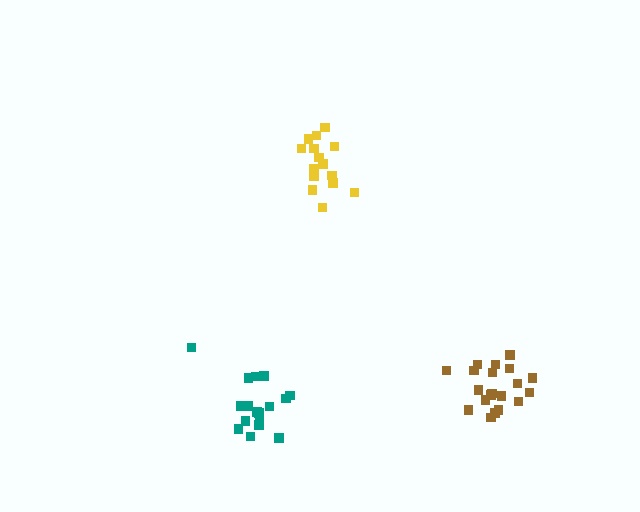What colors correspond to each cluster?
The clusters are colored: teal, brown, yellow.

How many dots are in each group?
Group 1: 17 dots, Group 2: 21 dots, Group 3: 15 dots (53 total).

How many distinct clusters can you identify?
There are 3 distinct clusters.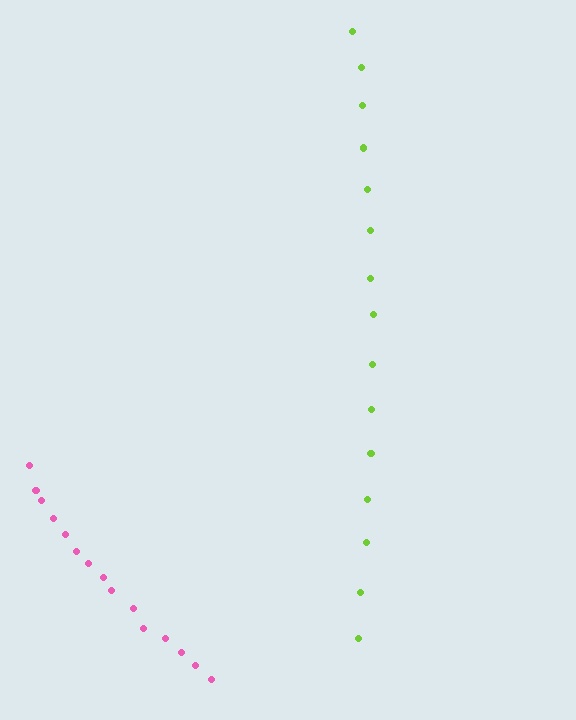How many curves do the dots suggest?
There are 2 distinct paths.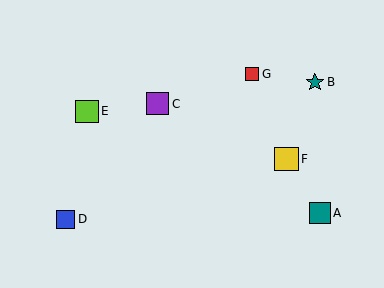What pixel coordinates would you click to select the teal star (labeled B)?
Click at (315, 83) to select the teal star B.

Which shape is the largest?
The yellow square (labeled F) is the largest.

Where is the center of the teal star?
The center of the teal star is at (315, 83).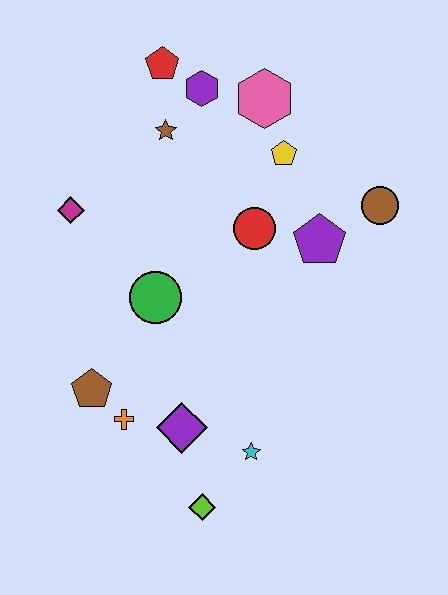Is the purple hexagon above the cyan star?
Yes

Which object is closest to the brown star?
The purple hexagon is closest to the brown star.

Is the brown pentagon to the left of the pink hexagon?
Yes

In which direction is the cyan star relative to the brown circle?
The cyan star is below the brown circle.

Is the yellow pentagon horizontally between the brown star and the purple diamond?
No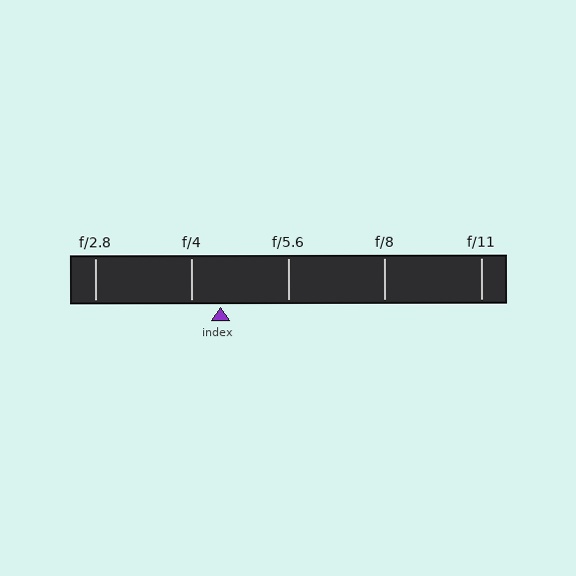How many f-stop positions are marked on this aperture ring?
There are 5 f-stop positions marked.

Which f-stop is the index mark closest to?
The index mark is closest to f/4.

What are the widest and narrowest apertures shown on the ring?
The widest aperture shown is f/2.8 and the narrowest is f/11.